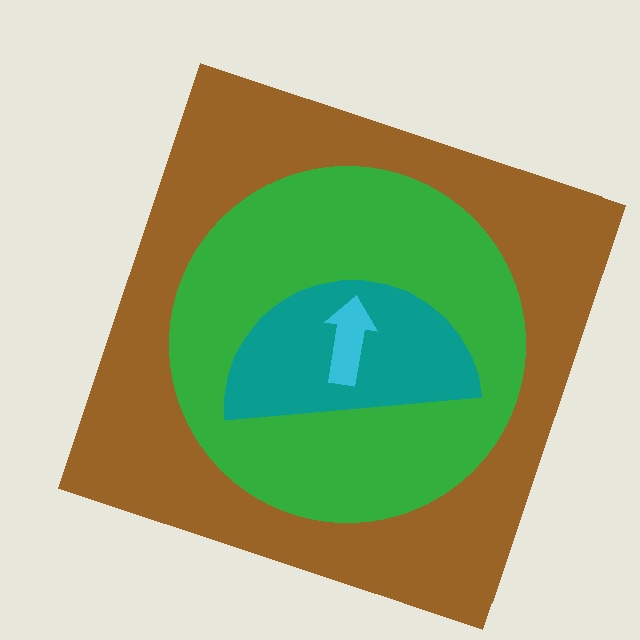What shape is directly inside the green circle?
The teal semicircle.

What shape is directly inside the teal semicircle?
The cyan arrow.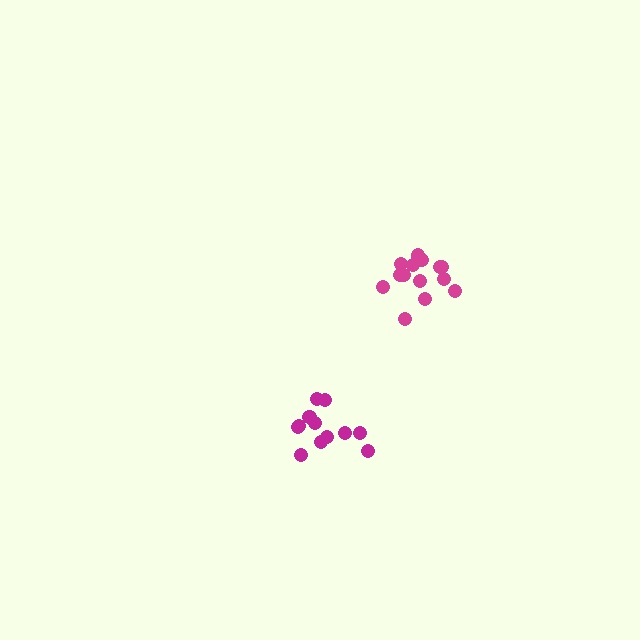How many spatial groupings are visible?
There are 2 spatial groupings.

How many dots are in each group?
Group 1: 14 dots, Group 2: 12 dots (26 total).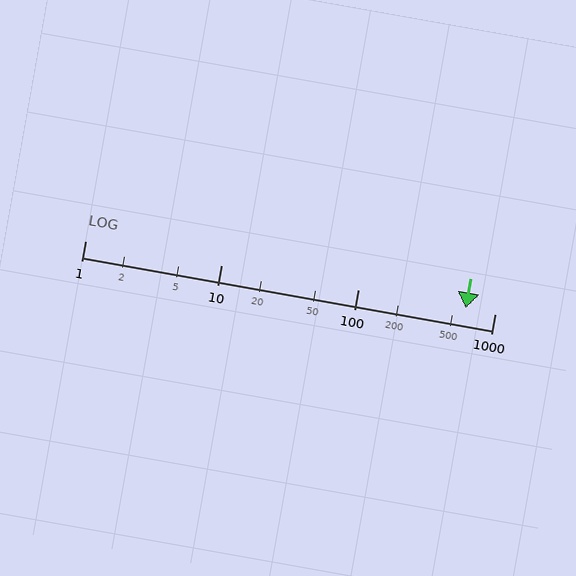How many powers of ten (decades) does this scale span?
The scale spans 3 decades, from 1 to 1000.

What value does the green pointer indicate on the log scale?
The pointer indicates approximately 610.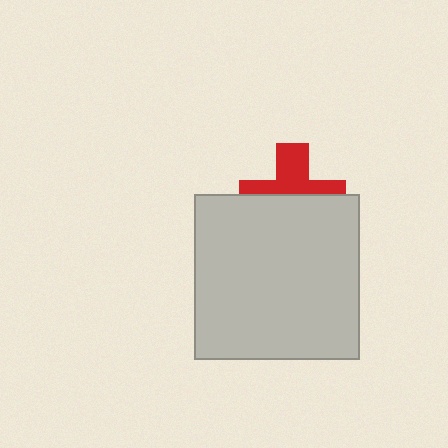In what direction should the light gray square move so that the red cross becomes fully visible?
The light gray square should move down. That is the shortest direction to clear the overlap and leave the red cross fully visible.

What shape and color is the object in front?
The object in front is a light gray square.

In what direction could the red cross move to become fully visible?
The red cross could move up. That would shift it out from behind the light gray square entirely.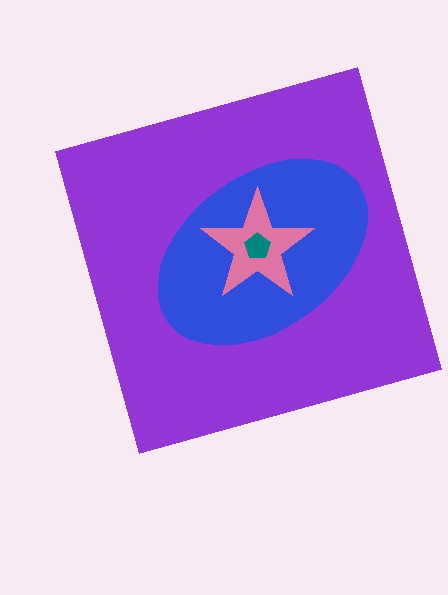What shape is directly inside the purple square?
The blue ellipse.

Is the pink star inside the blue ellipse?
Yes.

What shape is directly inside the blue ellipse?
The pink star.